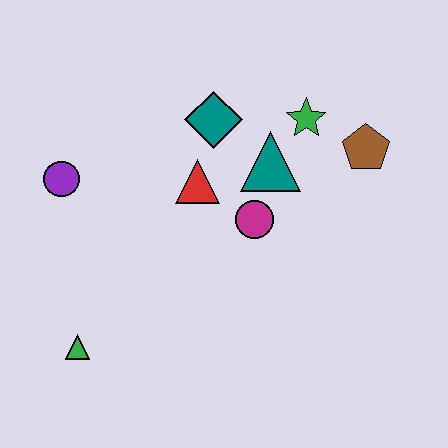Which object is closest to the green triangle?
The purple circle is closest to the green triangle.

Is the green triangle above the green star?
No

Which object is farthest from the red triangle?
The green triangle is farthest from the red triangle.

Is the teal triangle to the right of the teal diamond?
Yes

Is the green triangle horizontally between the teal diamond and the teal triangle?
No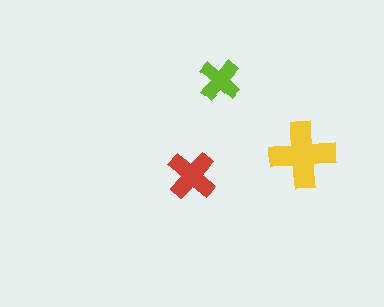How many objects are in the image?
There are 3 objects in the image.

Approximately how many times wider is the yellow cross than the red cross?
About 1.5 times wider.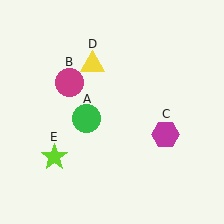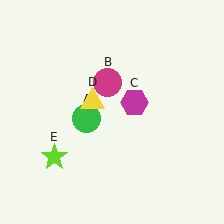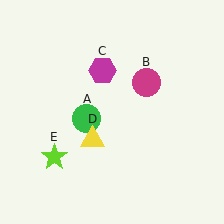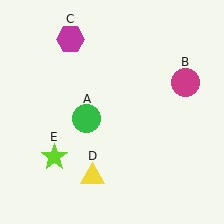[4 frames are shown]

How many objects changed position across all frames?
3 objects changed position: magenta circle (object B), magenta hexagon (object C), yellow triangle (object D).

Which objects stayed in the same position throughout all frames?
Green circle (object A) and lime star (object E) remained stationary.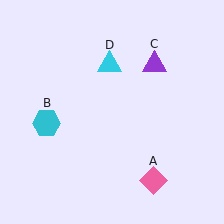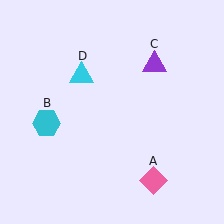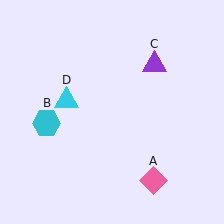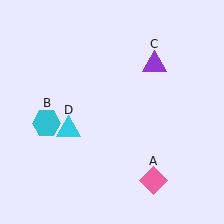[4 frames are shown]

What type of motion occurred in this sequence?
The cyan triangle (object D) rotated counterclockwise around the center of the scene.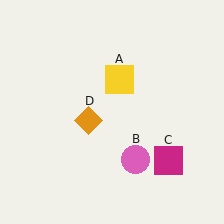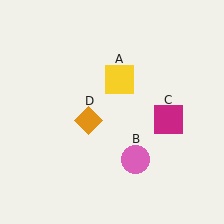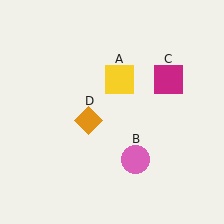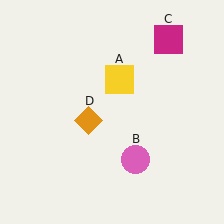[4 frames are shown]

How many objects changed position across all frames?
1 object changed position: magenta square (object C).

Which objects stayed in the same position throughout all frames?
Yellow square (object A) and pink circle (object B) and orange diamond (object D) remained stationary.